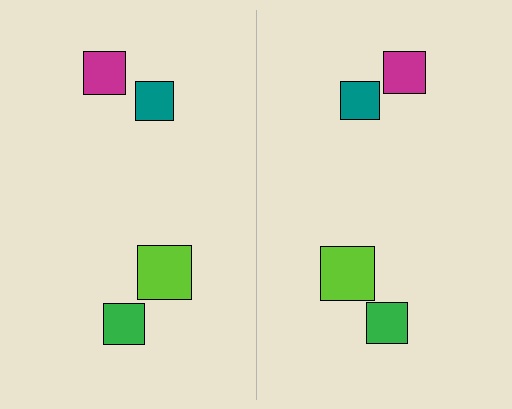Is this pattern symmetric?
Yes, this pattern has bilateral (reflection) symmetry.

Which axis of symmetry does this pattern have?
The pattern has a vertical axis of symmetry running through the center of the image.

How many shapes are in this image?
There are 8 shapes in this image.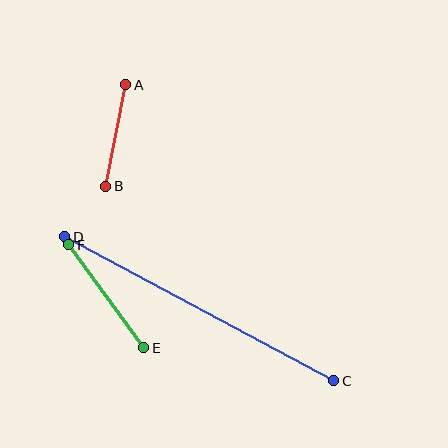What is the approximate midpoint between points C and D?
The midpoint is at approximately (199, 309) pixels.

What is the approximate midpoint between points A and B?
The midpoint is at approximately (116, 136) pixels.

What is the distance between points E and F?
The distance is approximately 128 pixels.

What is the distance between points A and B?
The distance is approximately 103 pixels.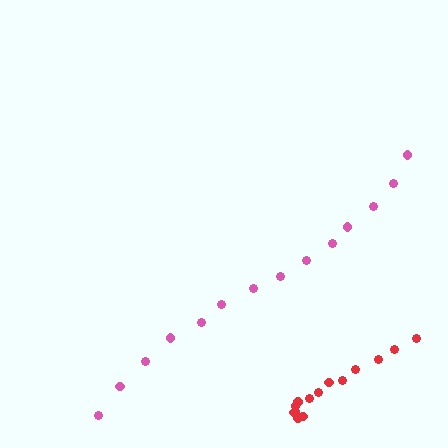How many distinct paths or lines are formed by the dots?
There are 2 distinct paths.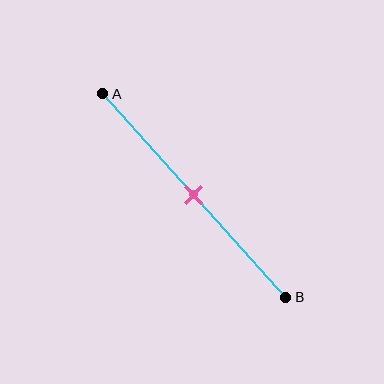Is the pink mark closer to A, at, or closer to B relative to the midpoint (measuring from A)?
The pink mark is approximately at the midpoint of segment AB.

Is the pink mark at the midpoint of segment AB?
Yes, the mark is approximately at the midpoint.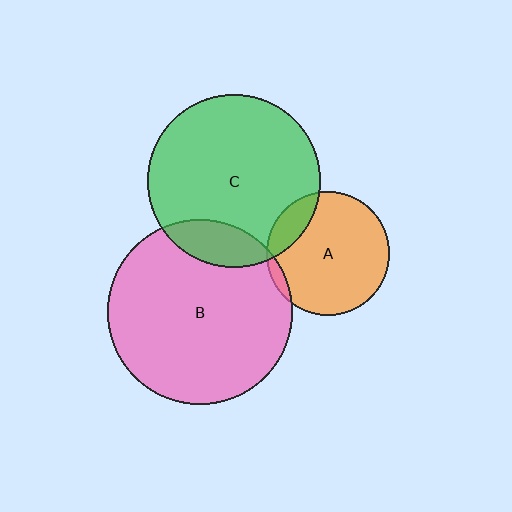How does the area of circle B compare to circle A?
Approximately 2.2 times.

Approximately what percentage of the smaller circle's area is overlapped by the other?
Approximately 15%.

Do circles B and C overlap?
Yes.